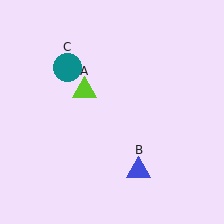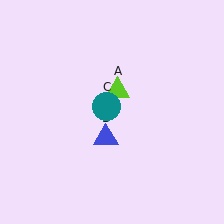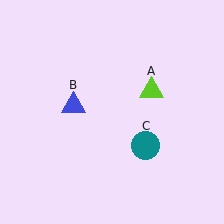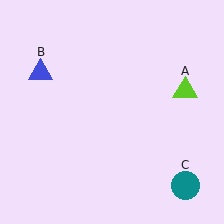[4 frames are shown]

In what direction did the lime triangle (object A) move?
The lime triangle (object A) moved right.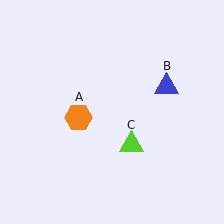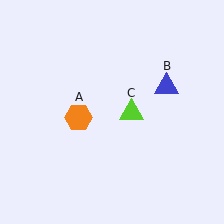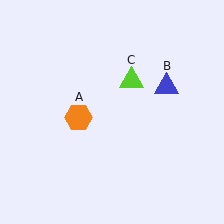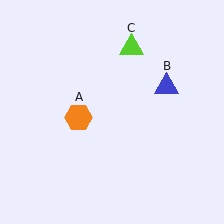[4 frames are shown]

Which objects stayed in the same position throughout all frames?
Orange hexagon (object A) and blue triangle (object B) remained stationary.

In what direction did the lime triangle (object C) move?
The lime triangle (object C) moved up.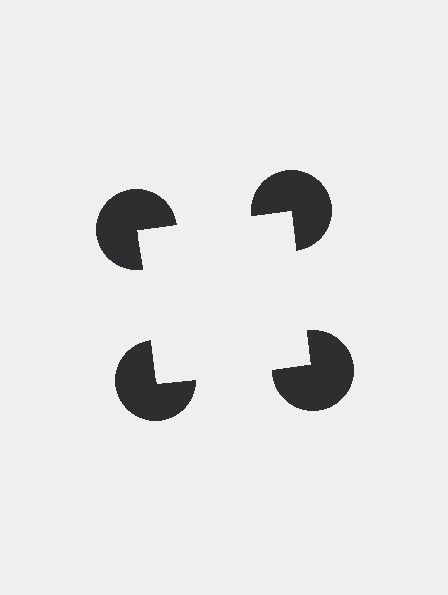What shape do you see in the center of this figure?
An illusory square — its edges are inferred from the aligned wedge cuts in the pac-man discs, not physically drawn.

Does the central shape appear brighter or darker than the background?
It typically appears slightly brighter than the background, even though no actual brightness change is drawn.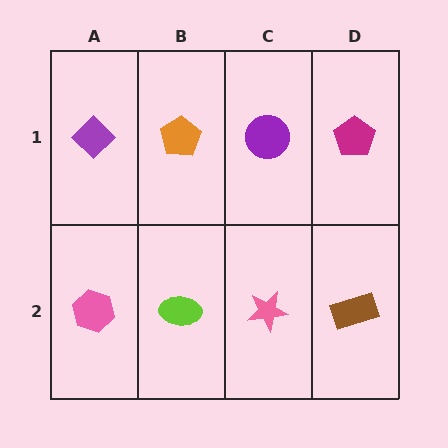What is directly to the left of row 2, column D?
A pink star.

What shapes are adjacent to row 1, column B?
A lime ellipse (row 2, column B), a purple diamond (row 1, column A), a purple circle (row 1, column C).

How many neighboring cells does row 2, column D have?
2.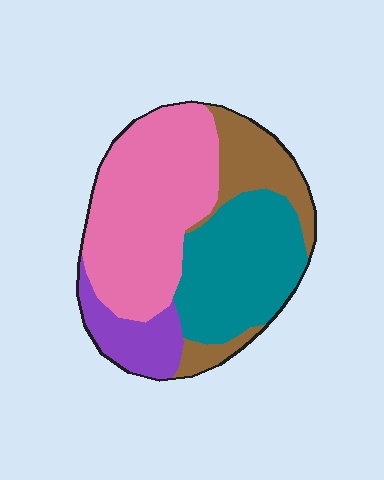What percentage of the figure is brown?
Brown takes up about one sixth (1/6) of the figure.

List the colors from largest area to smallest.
From largest to smallest: pink, teal, brown, purple.